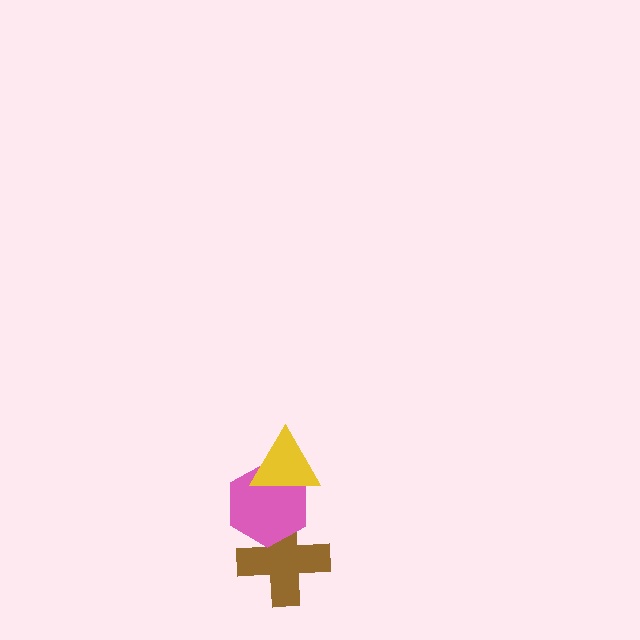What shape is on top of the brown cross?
The pink hexagon is on top of the brown cross.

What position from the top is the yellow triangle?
The yellow triangle is 1st from the top.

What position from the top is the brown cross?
The brown cross is 3rd from the top.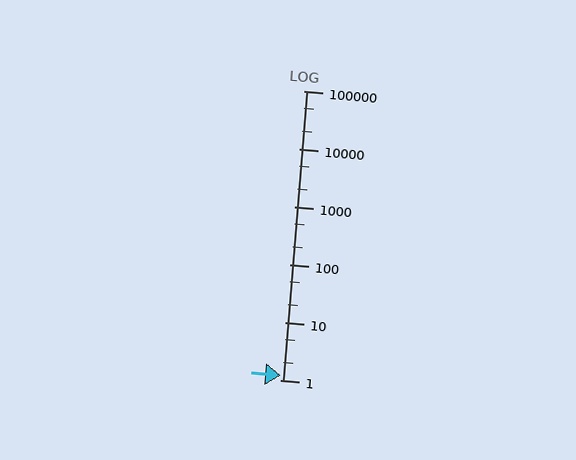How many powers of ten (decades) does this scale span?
The scale spans 5 decades, from 1 to 100000.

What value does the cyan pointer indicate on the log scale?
The pointer indicates approximately 1.2.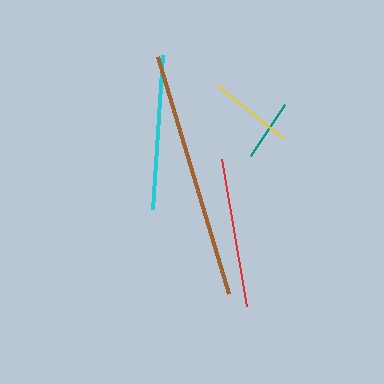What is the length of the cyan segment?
The cyan segment is approximately 155 pixels long.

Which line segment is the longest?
The brown line is the longest at approximately 247 pixels.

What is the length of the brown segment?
The brown segment is approximately 247 pixels long.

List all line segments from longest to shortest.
From longest to shortest: brown, cyan, red, yellow, teal.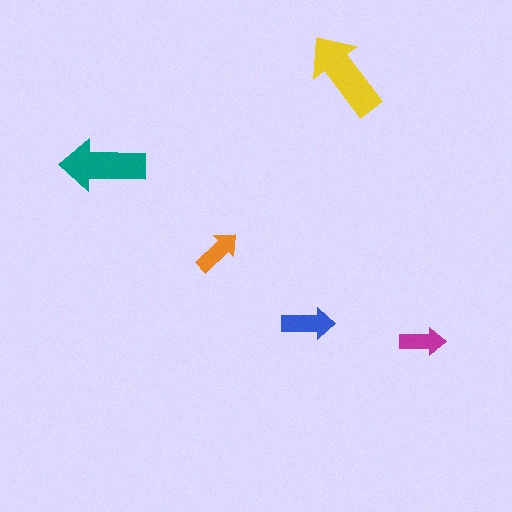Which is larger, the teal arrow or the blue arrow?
The teal one.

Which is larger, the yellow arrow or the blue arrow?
The yellow one.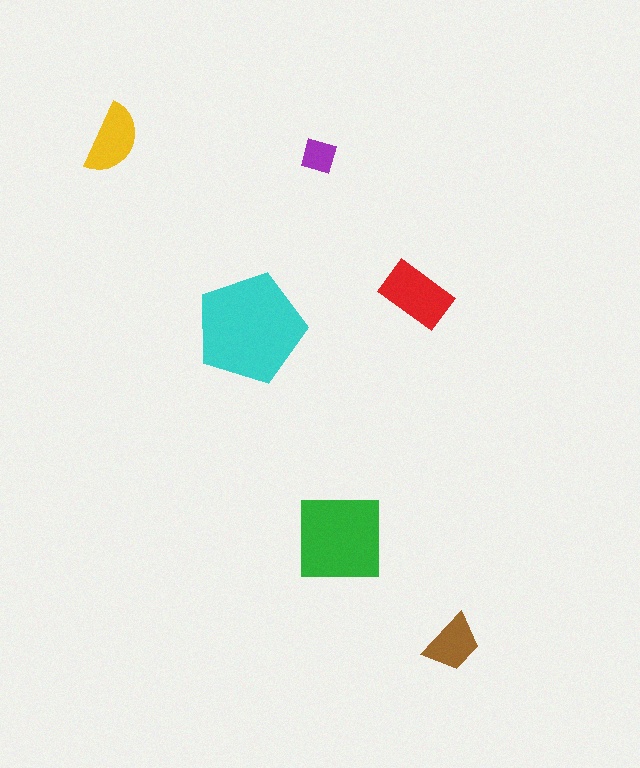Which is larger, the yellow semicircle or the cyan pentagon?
The cyan pentagon.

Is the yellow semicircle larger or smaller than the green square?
Smaller.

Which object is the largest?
The cyan pentagon.